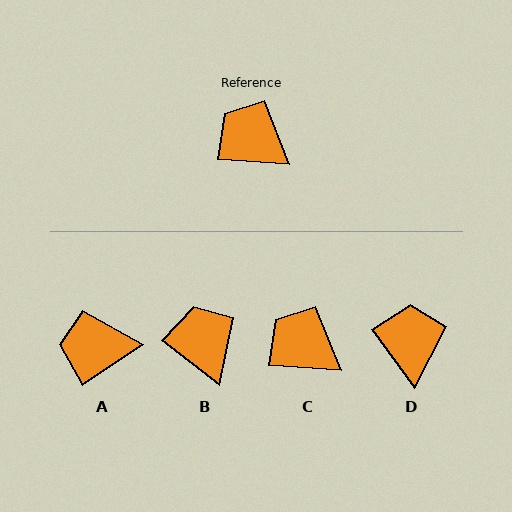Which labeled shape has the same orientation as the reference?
C.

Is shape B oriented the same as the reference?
No, it is off by about 33 degrees.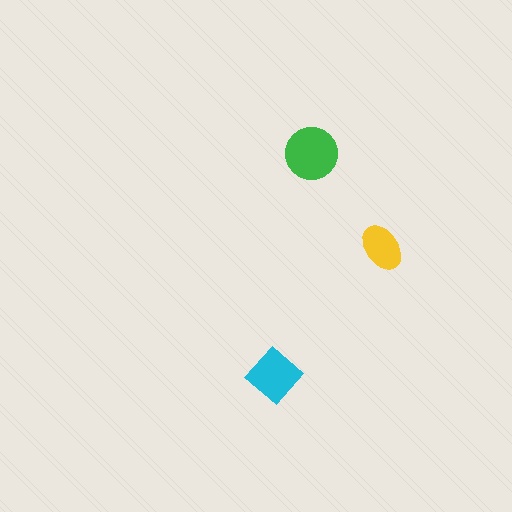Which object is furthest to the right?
The yellow ellipse is rightmost.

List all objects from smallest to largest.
The yellow ellipse, the cyan diamond, the green circle.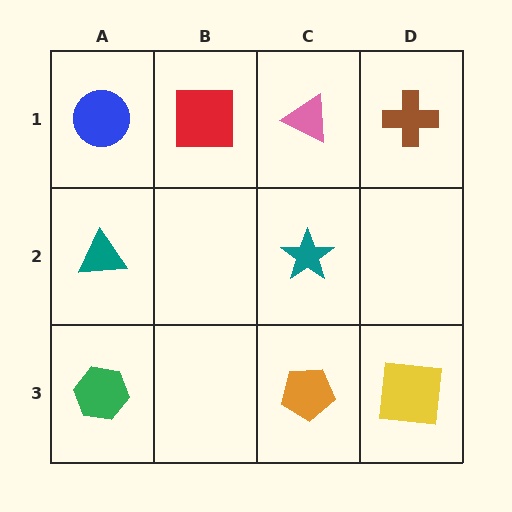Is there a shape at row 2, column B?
No, that cell is empty.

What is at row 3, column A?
A green hexagon.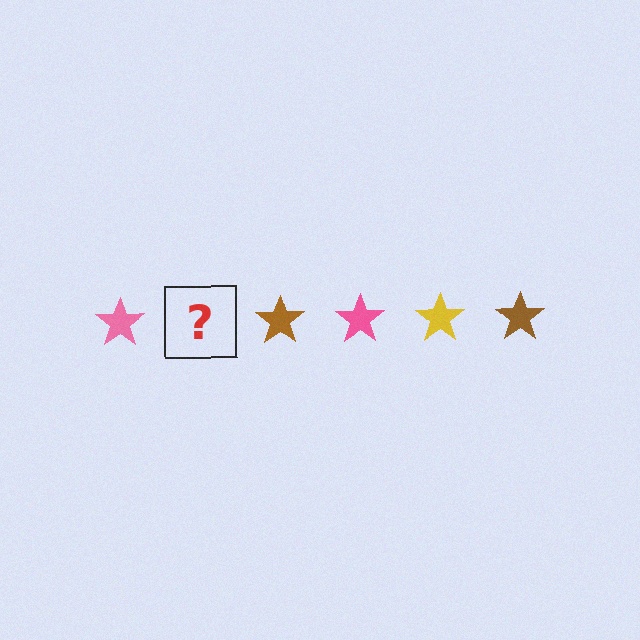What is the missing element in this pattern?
The missing element is a yellow star.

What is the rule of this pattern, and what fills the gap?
The rule is that the pattern cycles through pink, yellow, brown stars. The gap should be filled with a yellow star.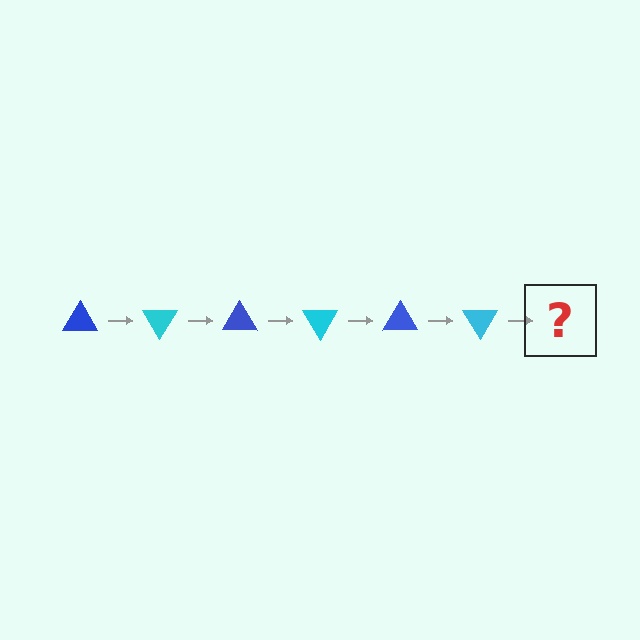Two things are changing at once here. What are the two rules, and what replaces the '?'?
The two rules are that it rotates 60 degrees each step and the color cycles through blue and cyan. The '?' should be a blue triangle, rotated 360 degrees from the start.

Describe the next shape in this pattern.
It should be a blue triangle, rotated 360 degrees from the start.